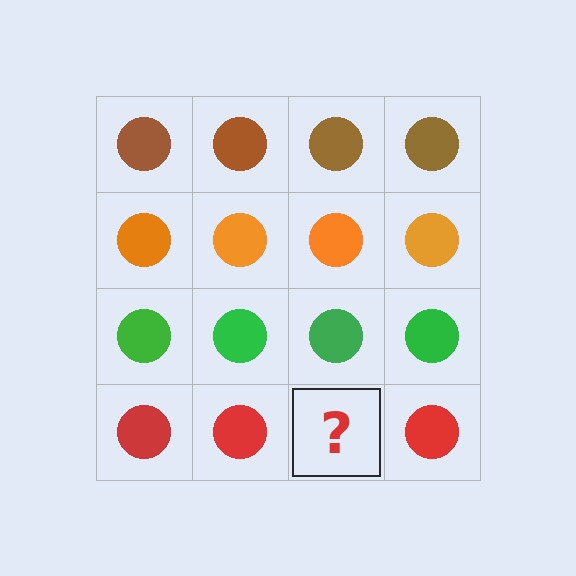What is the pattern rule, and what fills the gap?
The rule is that each row has a consistent color. The gap should be filled with a red circle.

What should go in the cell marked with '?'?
The missing cell should contain a red circle.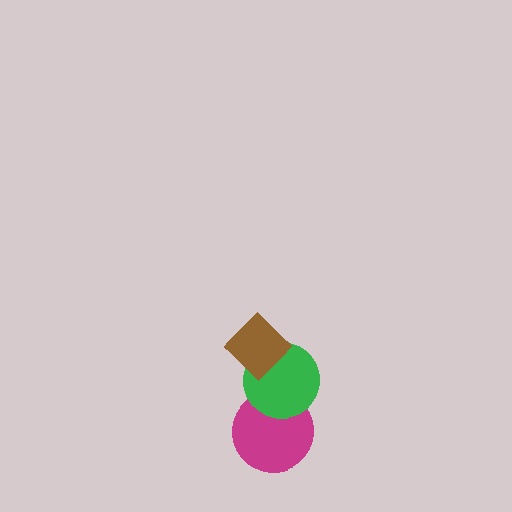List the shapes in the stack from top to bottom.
From top to bottom: the brown diamond, the green circle, the magenta circle.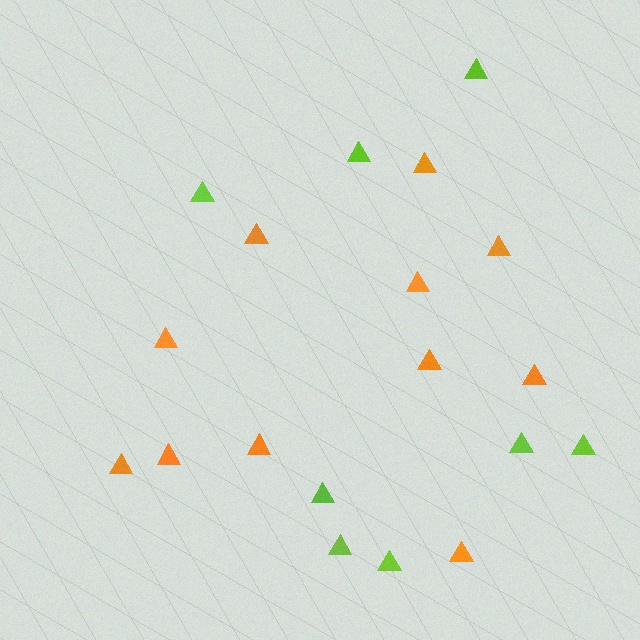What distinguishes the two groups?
There are 2 groups: one group of lime triangles (8) and one group of orange triangles (11).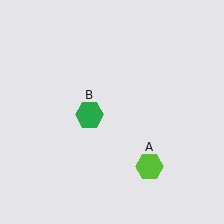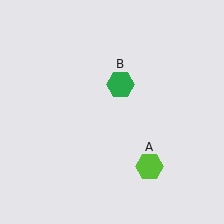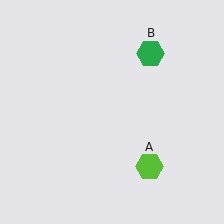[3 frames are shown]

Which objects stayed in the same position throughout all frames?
Lime hexagon (object A) remained stationary.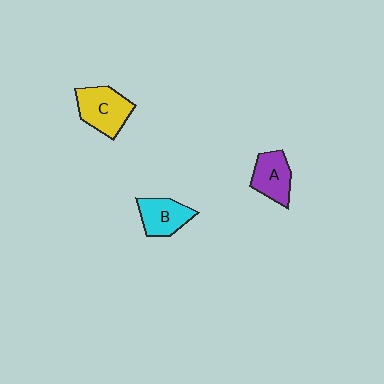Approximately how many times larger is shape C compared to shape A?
Approximately 1.3 times.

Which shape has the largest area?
Shape C (yellow).